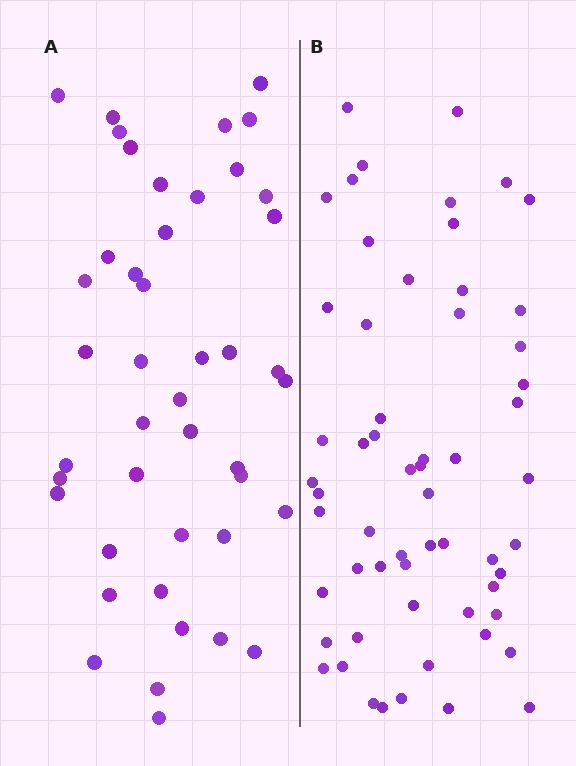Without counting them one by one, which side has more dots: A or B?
Region B (the right region) has more dots.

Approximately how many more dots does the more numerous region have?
Region B has approximately 15 more dots than region A.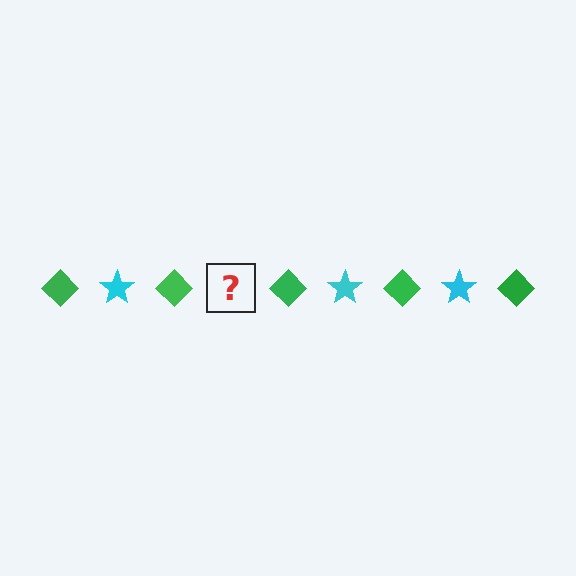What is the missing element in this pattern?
The missing element is a cyan star.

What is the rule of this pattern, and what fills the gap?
The rule is that the pattern alternates between green diamond and cyan star. The gap should be filled with a cyan star.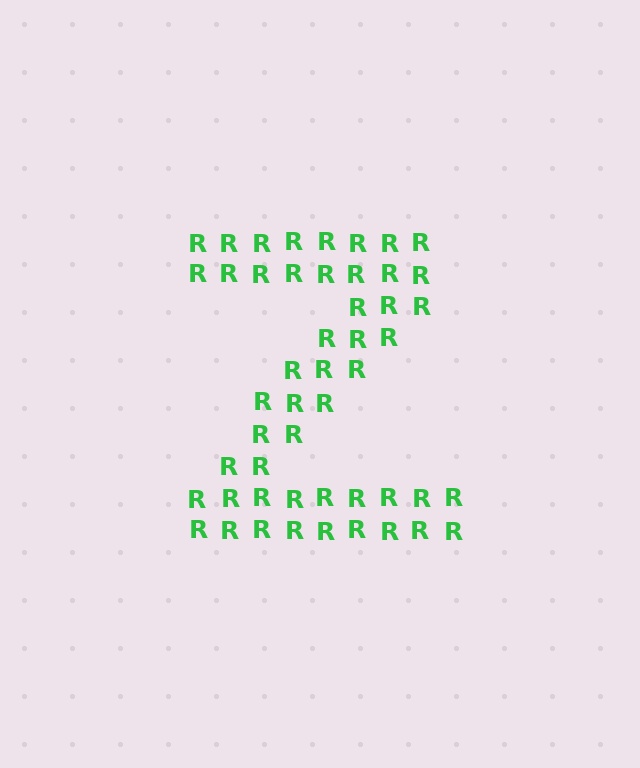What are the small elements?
The small elements are letter R's.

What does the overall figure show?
The overall figure shows the letter Z.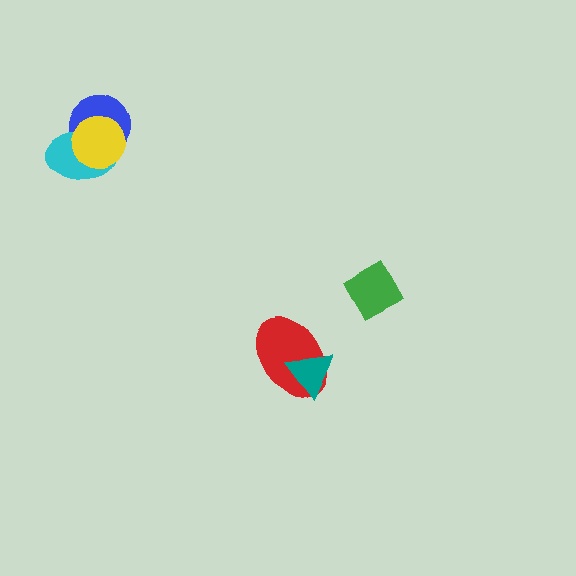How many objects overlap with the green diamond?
0 objects overlap with the green diamond.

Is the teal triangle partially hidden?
No, no other shape covers it.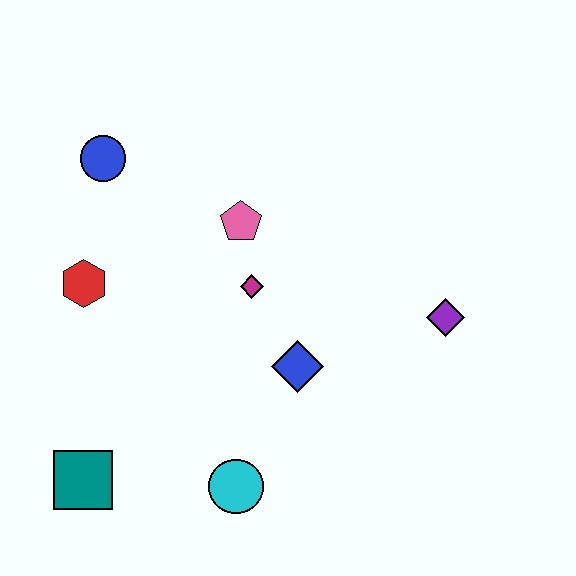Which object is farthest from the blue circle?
The purple diamond is farthest from the blue circle.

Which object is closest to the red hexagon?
The blue circle is closest to the red hexagon.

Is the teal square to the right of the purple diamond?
No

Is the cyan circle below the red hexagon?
Yes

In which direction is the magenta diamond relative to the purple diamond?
The magenta diamond is to the left of the purple diamond.